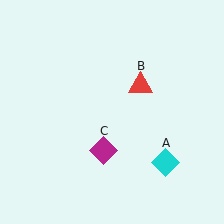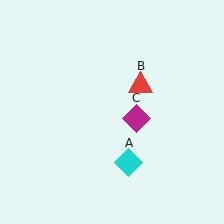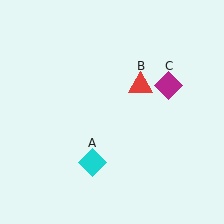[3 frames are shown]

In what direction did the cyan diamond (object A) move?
The cyan diamond (object A) moved left.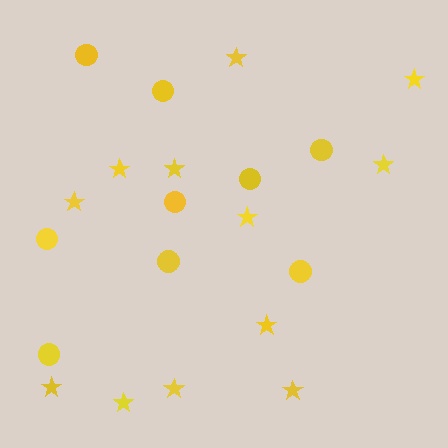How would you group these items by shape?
There are 2 groups: one group of stars (12) and one group of circles (9).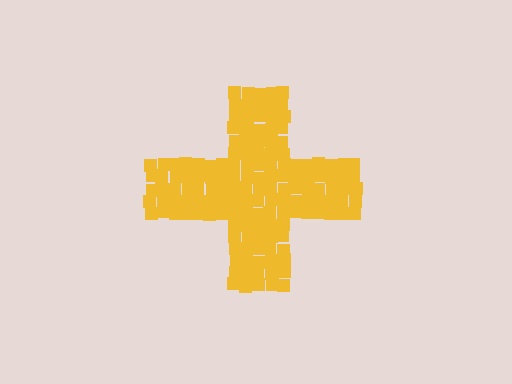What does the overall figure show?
The overall figure shows a cross.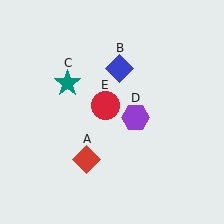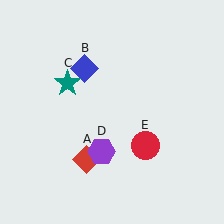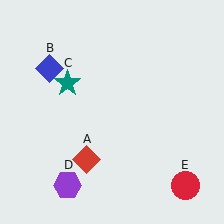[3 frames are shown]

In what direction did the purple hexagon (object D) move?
The purple hexagon (object D) moved down and to the left.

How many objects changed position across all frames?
3 objects changed position: blue diamond (object B), purple hexagon (object D), red circle (object E).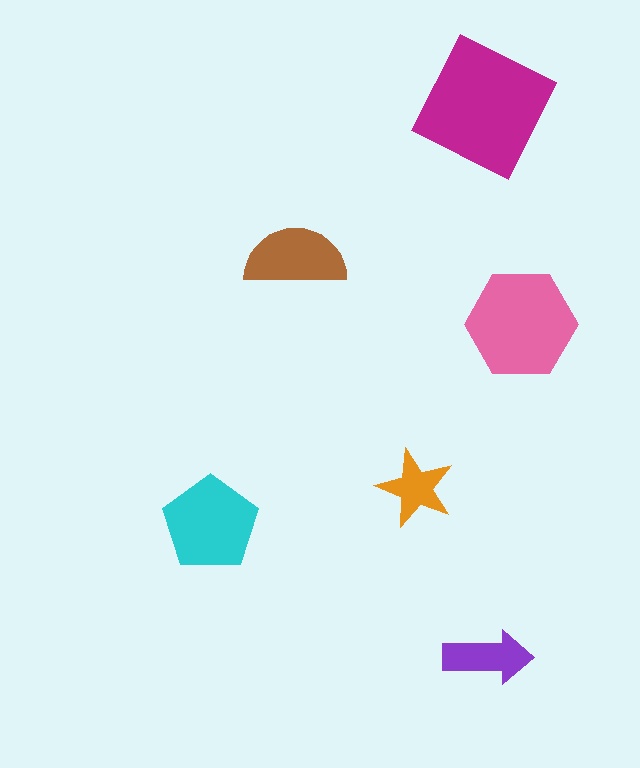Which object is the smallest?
The orange star.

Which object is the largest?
The magenta square.